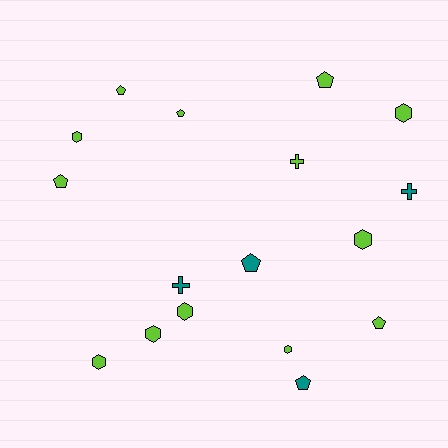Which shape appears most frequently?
Pentagon, with 7 objects.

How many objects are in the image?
There are 17 objects.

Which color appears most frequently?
Lime, with 13 objects.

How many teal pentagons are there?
There are 2 teal pentagons.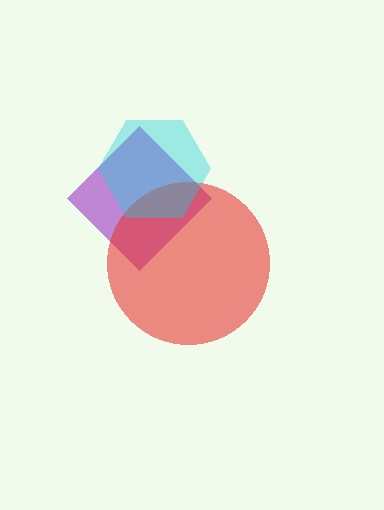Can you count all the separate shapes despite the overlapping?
Yes, there are 3 separate shapes.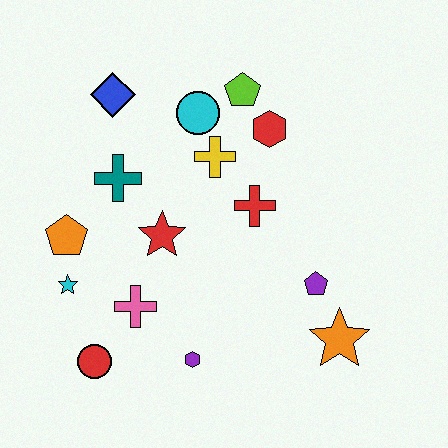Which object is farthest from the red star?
The orange star is farthest from the red star.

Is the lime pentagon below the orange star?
No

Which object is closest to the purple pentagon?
The orange star is closest to the purple pentagon.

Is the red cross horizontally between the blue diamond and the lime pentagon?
No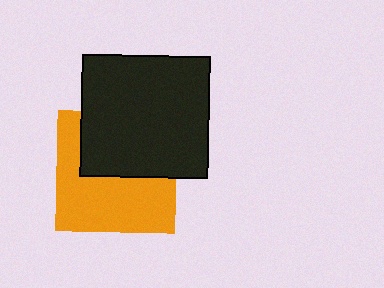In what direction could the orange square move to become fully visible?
The orange square could move down. That would shift it out from behind the black rectangle entirely.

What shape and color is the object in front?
The object in front is a black rectangle.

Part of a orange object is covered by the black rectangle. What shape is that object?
It is a square.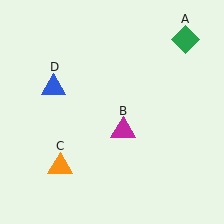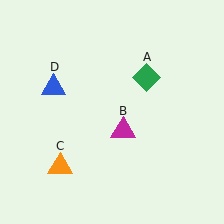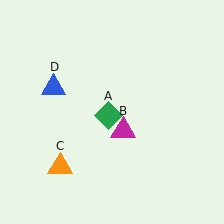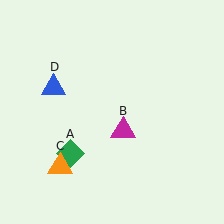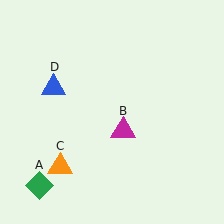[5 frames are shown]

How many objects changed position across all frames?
1 object changed position: green diamond (object A).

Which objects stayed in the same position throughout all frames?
Magenta triangle (object B) and orange triangle (object C) and blue triangle (object D) remained stationary.